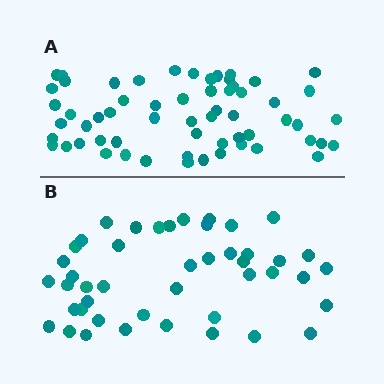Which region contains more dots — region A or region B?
Region A (the top region) has more dots.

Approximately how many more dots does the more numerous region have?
Region A has approximately 15 more dots than region B.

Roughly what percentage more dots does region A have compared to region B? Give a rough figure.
About 35% more.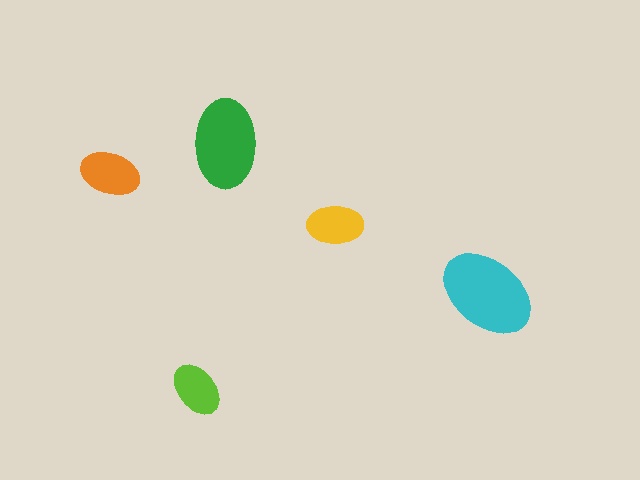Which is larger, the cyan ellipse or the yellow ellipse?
The cyan one.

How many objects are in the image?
There are 5 objects in the image.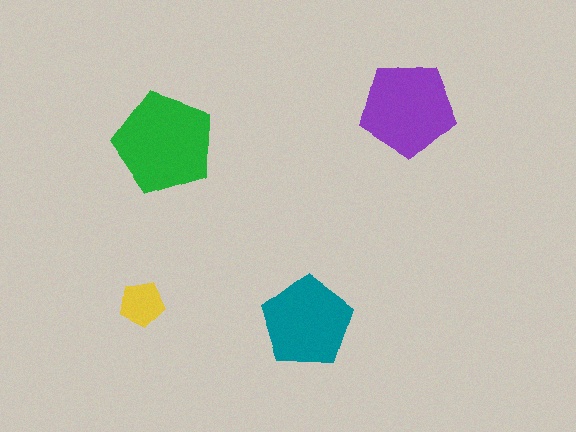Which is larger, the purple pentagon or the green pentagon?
The green one.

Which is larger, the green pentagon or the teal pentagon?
The green one.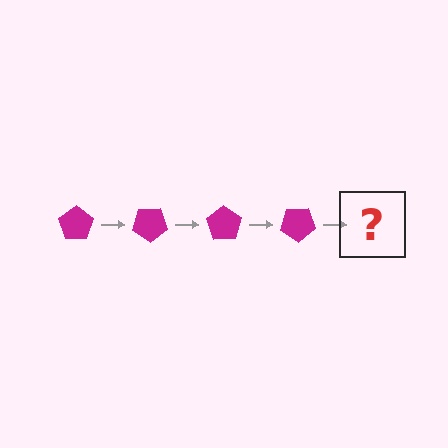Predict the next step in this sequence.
The next step is a magenta pentagon rotated 140 degrees.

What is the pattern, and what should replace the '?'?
The pattern is that the pentagon rotates 35 degrees each step. The '?' should be a magenta pentagon rotated 140 degrees.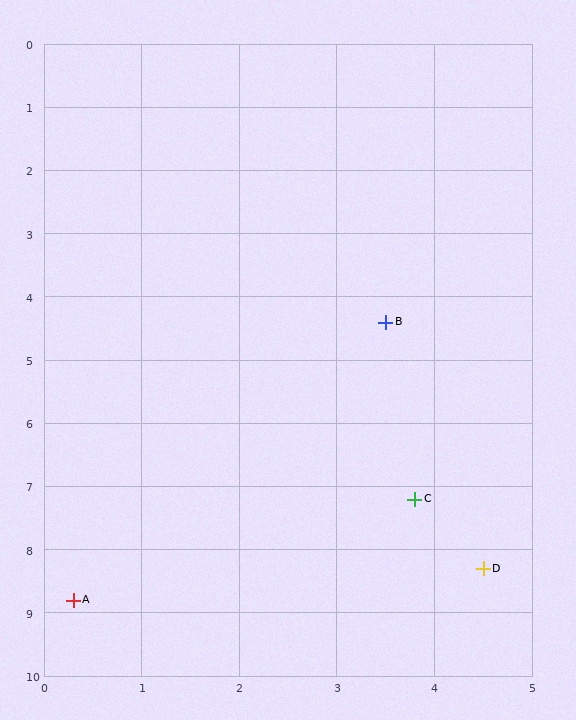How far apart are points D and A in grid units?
Points D and A are about 4.2 grid units apart.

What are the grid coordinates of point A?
Point A is at approximately (0.3, 8.8).